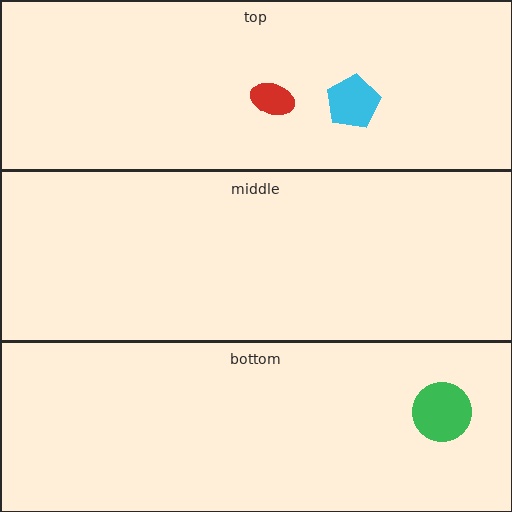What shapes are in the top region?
The red ellipse, the cyan pentagon.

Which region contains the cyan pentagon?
The top region.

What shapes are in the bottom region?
The green circle.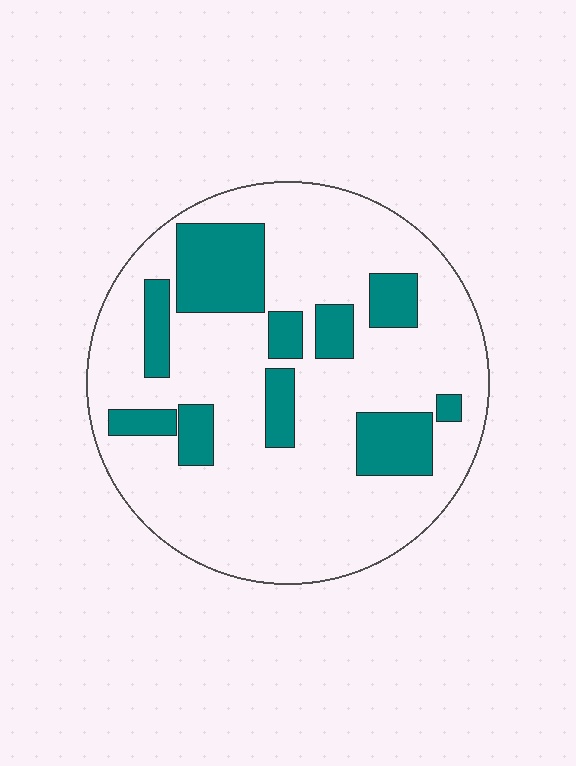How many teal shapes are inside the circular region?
10.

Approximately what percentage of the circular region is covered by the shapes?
Approximately 25%.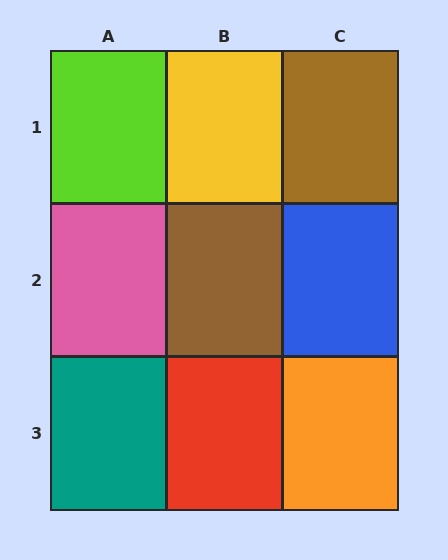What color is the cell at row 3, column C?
Orange.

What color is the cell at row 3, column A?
Teal.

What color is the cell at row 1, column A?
Lime.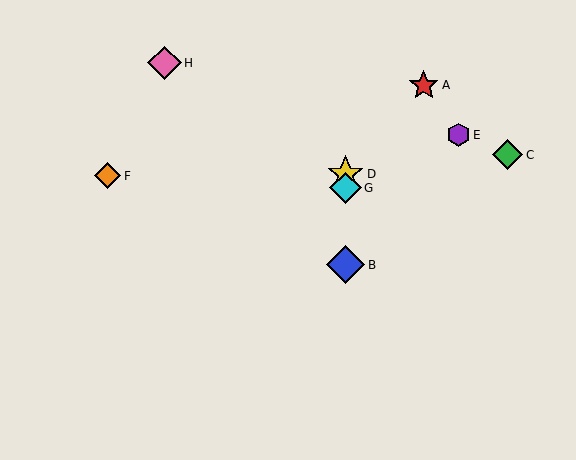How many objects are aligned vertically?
3 objects (B, D, G) are aligned vertically.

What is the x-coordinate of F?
Object F is at x≈108.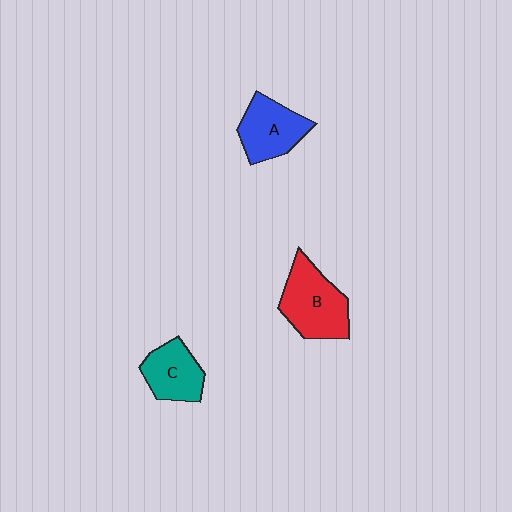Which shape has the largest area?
Shape B (red).